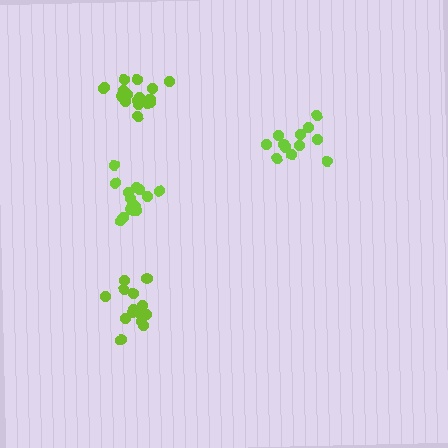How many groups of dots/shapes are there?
There are 4 groups.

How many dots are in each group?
Group 1: 14 dots, Group 2: 14 dots, Group 3: 12 dots, Group 4: 18 dots (58 total).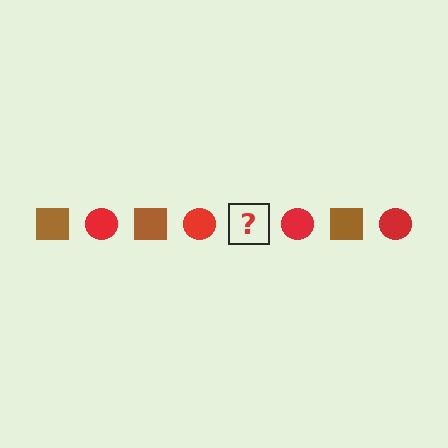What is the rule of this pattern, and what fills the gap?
The rule is that the pattern alternates between brown square and red circle. The gap should be filled with a brown square.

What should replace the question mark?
The question mark should be replaced with a brown square.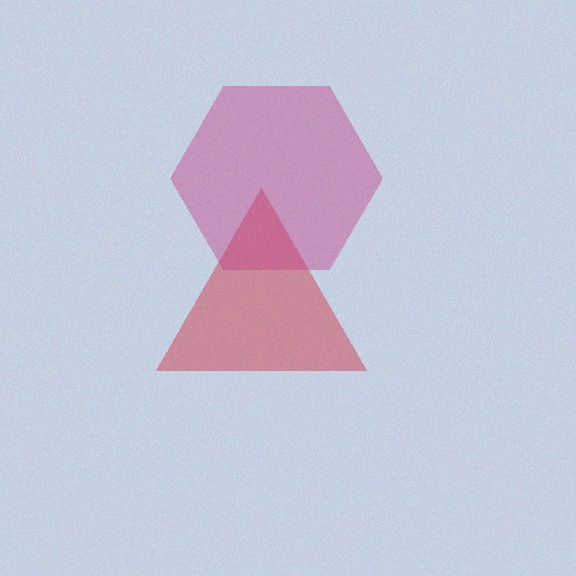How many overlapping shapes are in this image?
There are 2 overlapping shapes in the image.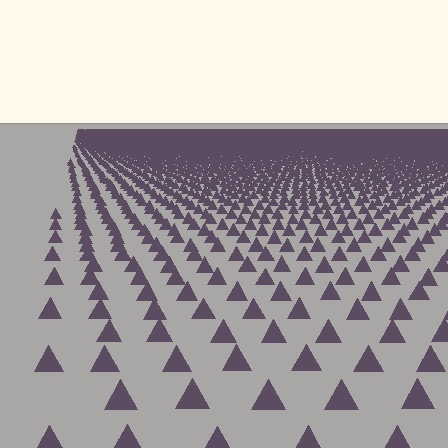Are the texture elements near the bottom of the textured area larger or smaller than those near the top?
Larger. Near the bottom, elements are closer to the viewer and appear at a bigger on-screen size.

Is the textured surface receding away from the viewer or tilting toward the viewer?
The surface is receding away from the viewer. Texture elements get smaller and denser toward the top.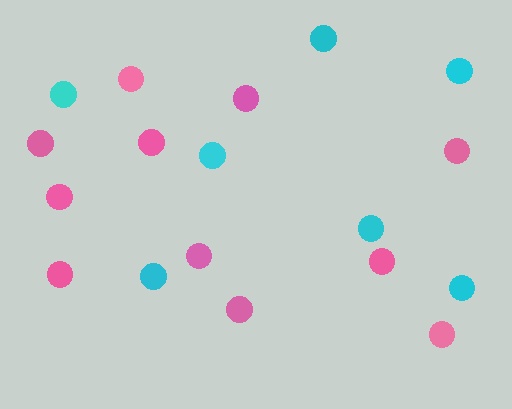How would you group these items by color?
There are 2 groups: one group of pink circles (11) and one group of cyan circles (7).